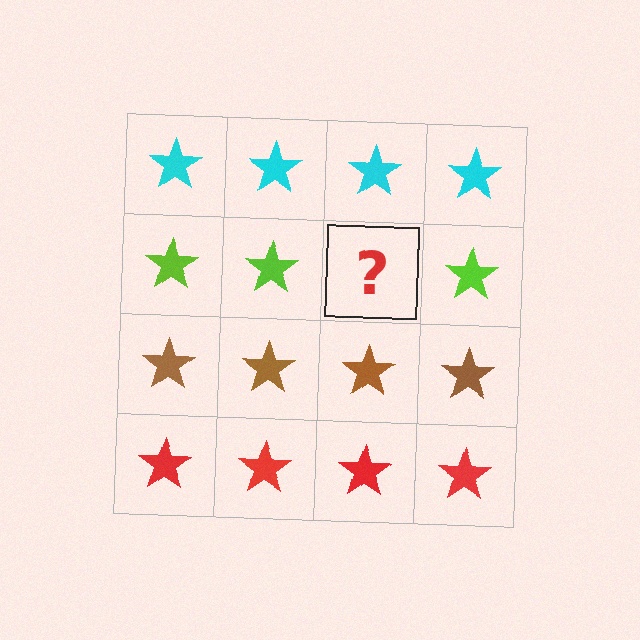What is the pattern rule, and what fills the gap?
The rule is that each row has a consistent color. The gap should be filled with a lime star.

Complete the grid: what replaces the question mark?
The question mark should be replaced with a lime star.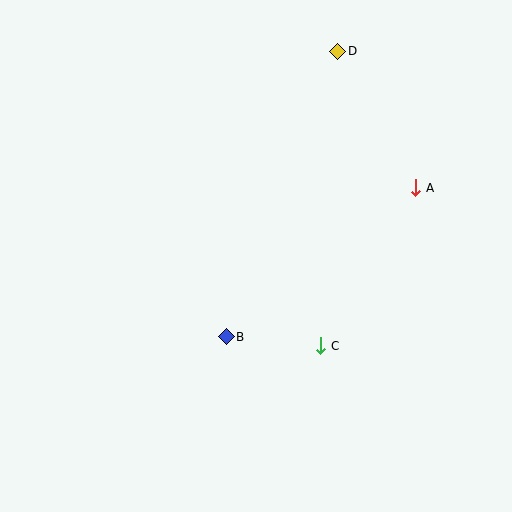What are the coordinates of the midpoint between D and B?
The midpoint between D and B is at (282, 194).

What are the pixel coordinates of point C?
Point C is at (321, 346).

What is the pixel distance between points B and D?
The distance between B and D is 307 pixels.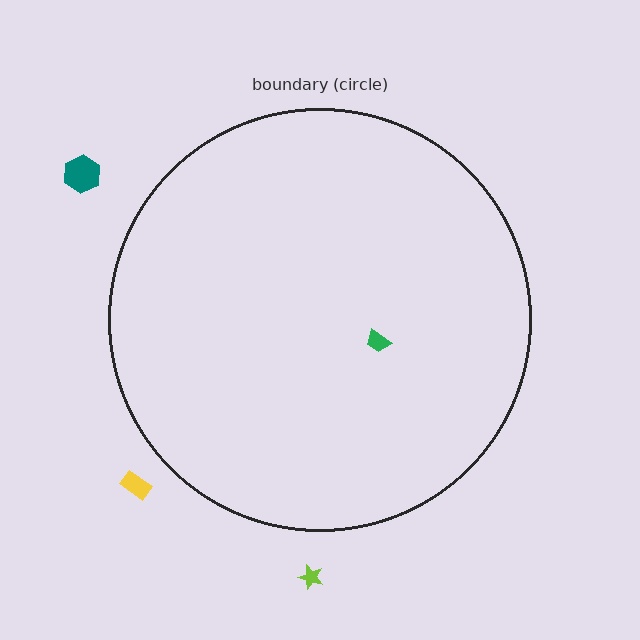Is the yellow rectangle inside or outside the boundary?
Outside.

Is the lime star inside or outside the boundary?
Outside.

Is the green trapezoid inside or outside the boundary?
Inside.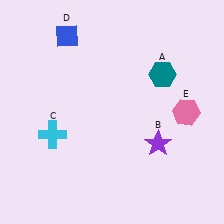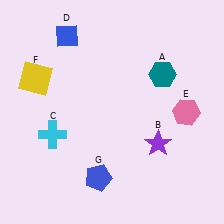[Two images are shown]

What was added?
A yellow square (F), a blue pentagon (G) were added in Image 2.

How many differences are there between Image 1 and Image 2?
There are 2 differences between the two images.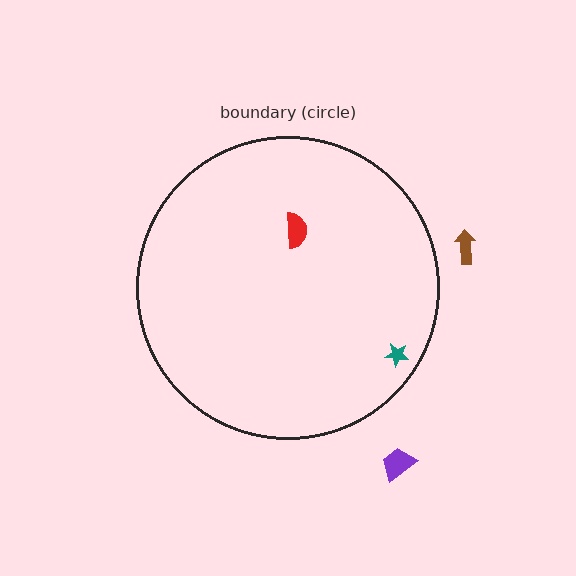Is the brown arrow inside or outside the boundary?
Outside.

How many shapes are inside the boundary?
2 inside, 2 outside.